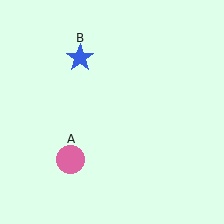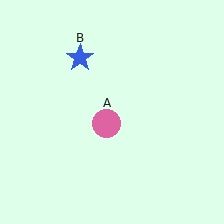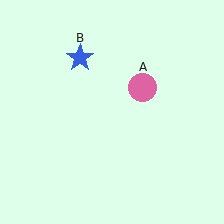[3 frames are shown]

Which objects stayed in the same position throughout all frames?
Blue star (object B) remained stationary.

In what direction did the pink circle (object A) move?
The pink circle (object A) moved up and to the right.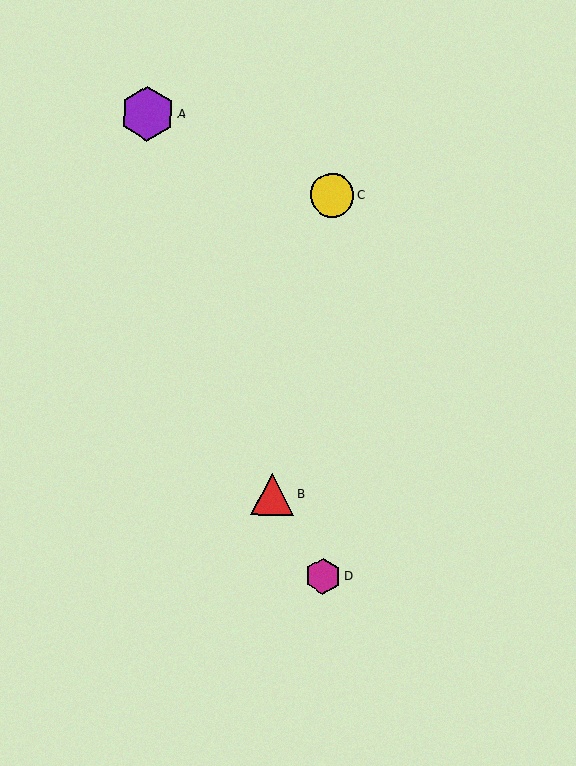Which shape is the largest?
The purple hexagon (labeled A) is the largest.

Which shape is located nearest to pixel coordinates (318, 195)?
The yellow circle (labeled C) at (332, 195) is nearest to that location.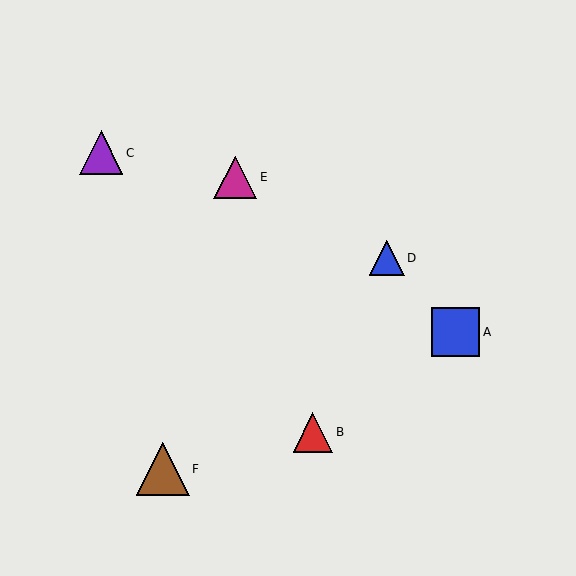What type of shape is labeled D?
Shape D is a blue triangle.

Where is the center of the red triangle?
The center of the red triangle is at (313, 432).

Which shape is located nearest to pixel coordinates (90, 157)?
The purple triangle (labeled C) at (101, 153) is nearest to that location.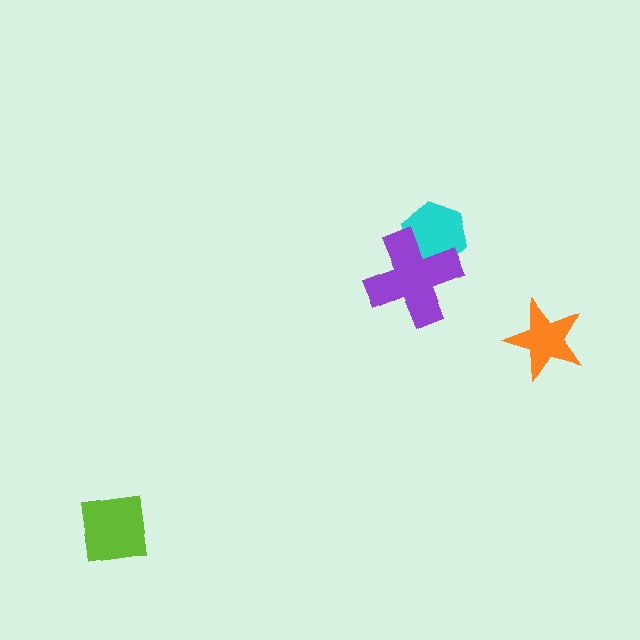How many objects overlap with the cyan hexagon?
1 object overlaps with the cyan hexagon.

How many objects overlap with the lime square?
0 objects overlap with the lime square.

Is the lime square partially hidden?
No, no other shape covers it.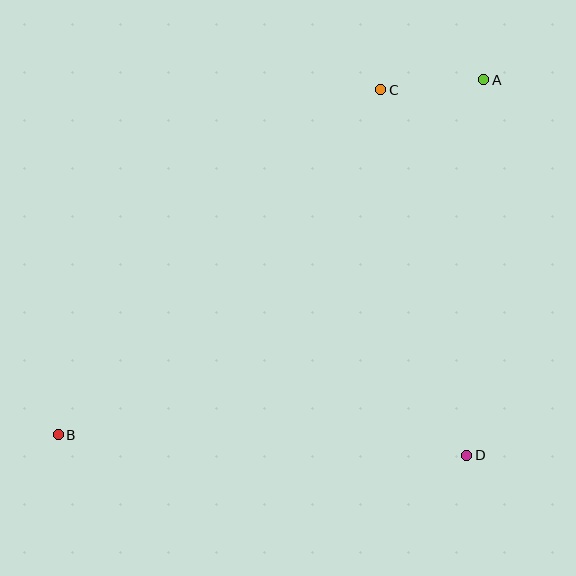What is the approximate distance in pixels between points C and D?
The distance between C and D is approximately 376 pixels.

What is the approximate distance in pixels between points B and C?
The distance between B and C is approximately 472 pixels.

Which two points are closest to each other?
Points A and C are closest to each other.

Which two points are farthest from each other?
Points A and B are farthest from each other.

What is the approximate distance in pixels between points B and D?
The distance between B and D is approximately 409 pixels.